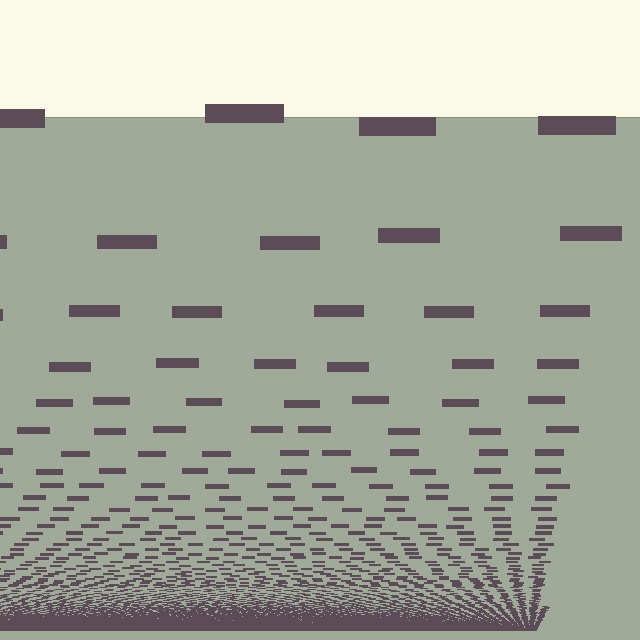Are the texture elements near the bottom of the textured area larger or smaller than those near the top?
Smaller. The gradient is inverted — elements near the bottom are smaller and denser.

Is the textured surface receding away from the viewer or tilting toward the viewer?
The surface appears to tilt toward the viewer. Texture elements get larger and sparser toward the top.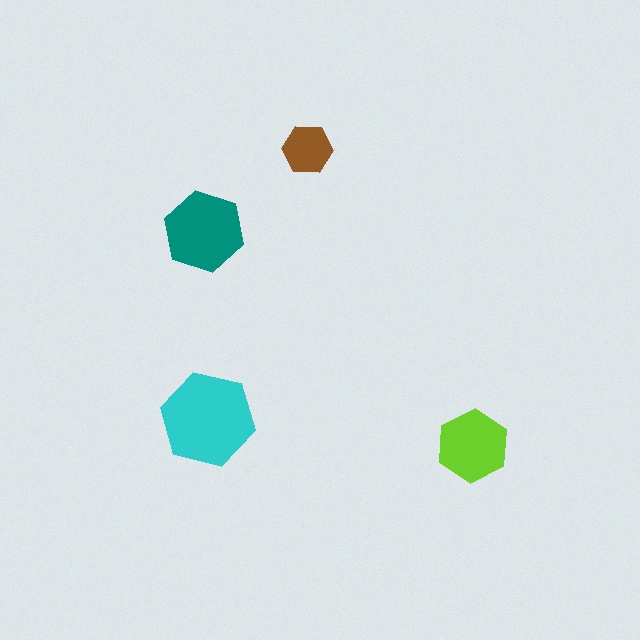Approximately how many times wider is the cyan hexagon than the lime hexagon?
About 1.5 times wider.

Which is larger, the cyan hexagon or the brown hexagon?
The cyan one.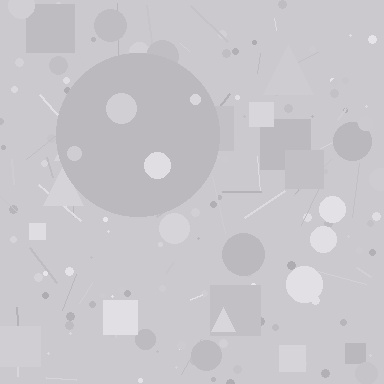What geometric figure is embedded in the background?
A circle is embedded in the background.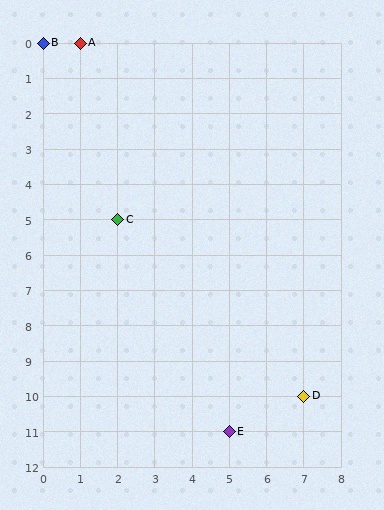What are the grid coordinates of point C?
Point C is at grid coordinates (2, 5).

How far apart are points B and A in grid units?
Points B and A are 1 column apart.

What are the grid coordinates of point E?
Point E is at grid coordinates (5, 11).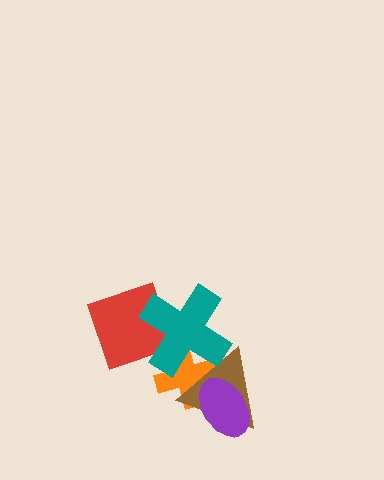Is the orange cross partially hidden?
Yes, it is partially covered by another shape.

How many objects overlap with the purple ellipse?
2 objects overlap with the purple ellipse.